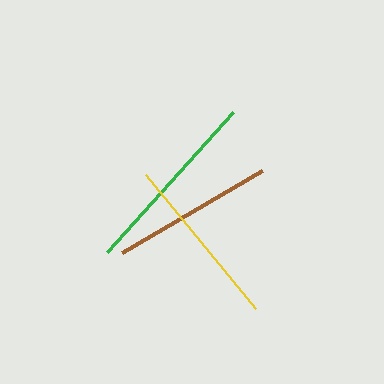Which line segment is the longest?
The green line is the longest at approximately 188 pixels.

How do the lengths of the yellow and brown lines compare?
The yellow and brown lines are approximately the same length.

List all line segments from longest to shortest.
From longest to shortest: green, yellow, brown.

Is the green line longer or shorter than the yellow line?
The green line is longer than the yellow line.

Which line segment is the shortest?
The brown line is the shortest at approximately 163 pixels.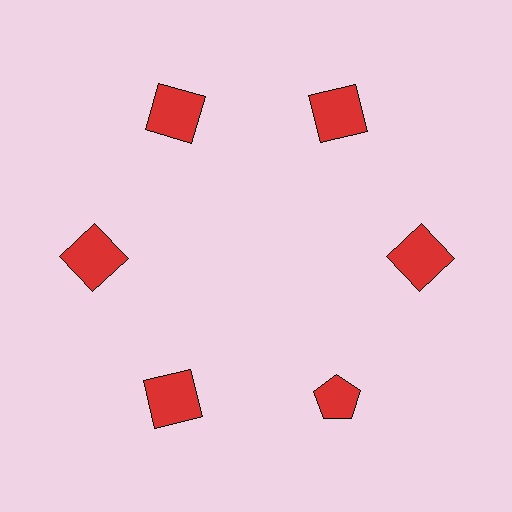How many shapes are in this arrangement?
There are 6 shapes arranged in a ring pattern.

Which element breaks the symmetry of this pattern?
The red pentagon at roughly the 5 o'clock position breaks the symmetry. All other shapes are red squares.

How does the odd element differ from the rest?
It has a different shape: pentagon instead of square.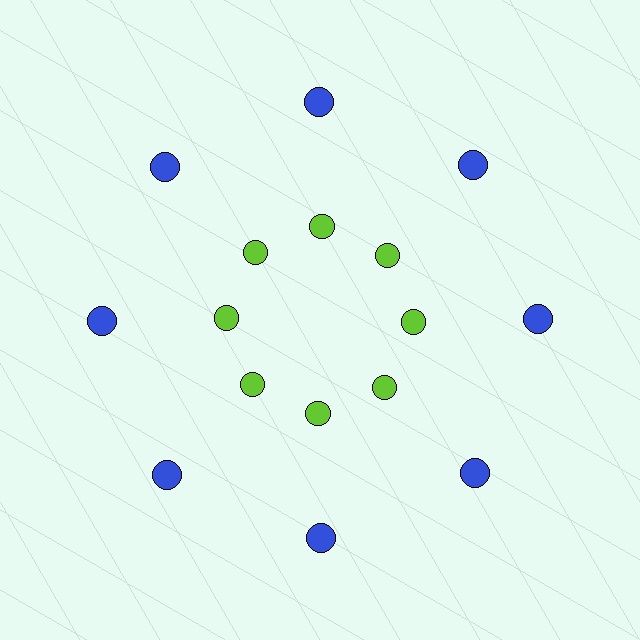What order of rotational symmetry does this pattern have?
This pattern has 8-fold rotational symmetry.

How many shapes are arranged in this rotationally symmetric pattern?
There are 16 shapes, arranged in 8 groups of 2.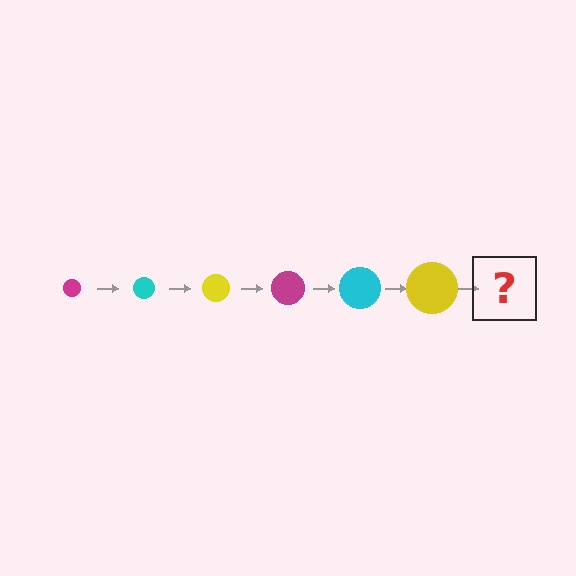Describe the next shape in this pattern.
It should be a magenta circle, larger than the previous one.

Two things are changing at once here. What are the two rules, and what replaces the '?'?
The two rules are that the circle grows larger each step and the color cycles through magenta, cyan, and yellow. The '?' should be a magenta circle, larger than the previous one.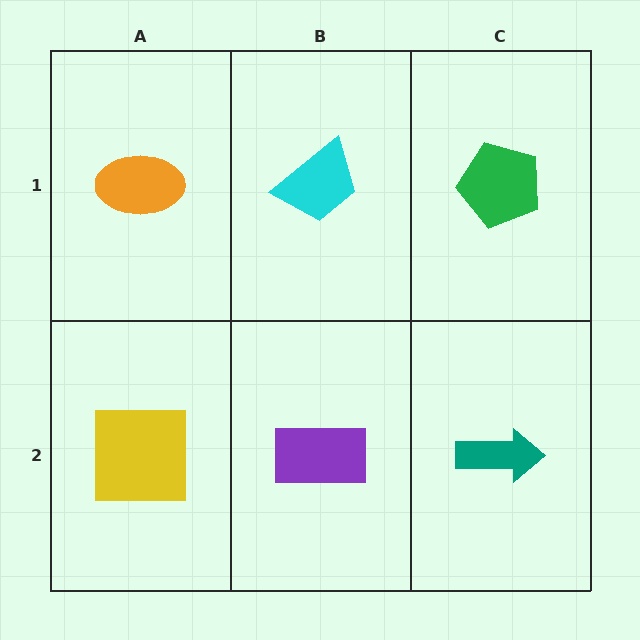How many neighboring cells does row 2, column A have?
2.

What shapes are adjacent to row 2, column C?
A green pentagon (row 1, column C), a purple rectangle (row 2, column B).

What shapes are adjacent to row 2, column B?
A cyan trapezoid (row 1, column B), a yellow square (row 2, column A), a teal arrow (row 2, column C).